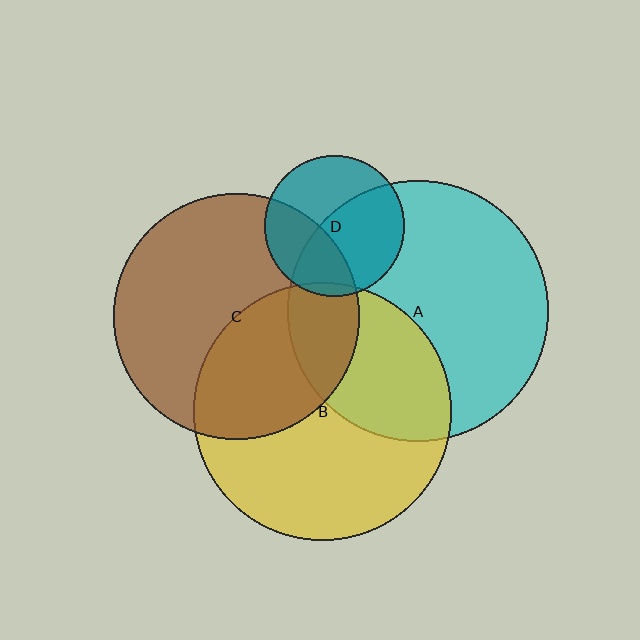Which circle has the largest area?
Circle A (cyan).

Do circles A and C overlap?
Yes.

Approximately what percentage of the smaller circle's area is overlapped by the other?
Approximately 20%.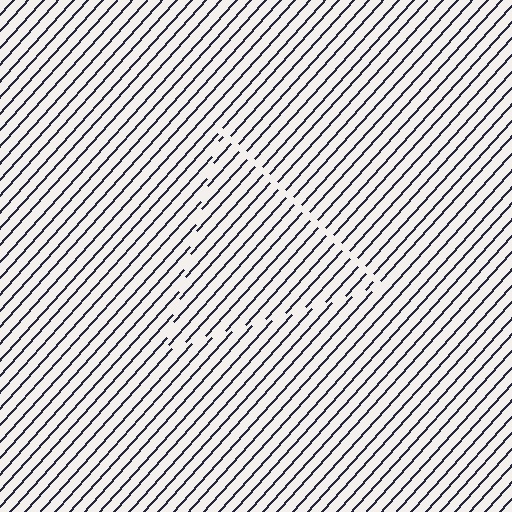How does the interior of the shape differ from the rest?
The interior of the shape contains the same grating, shifted by half a period — the contour is defined by the phase discontinuity where line-ends from the inner and outer gratings abut.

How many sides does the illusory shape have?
3 sides — the line-ends trace a triangle.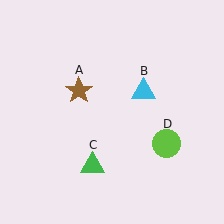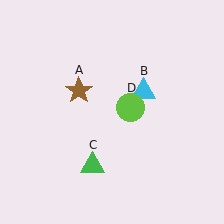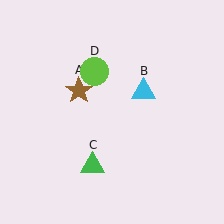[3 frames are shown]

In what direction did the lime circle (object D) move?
The lime circle (object D) moved up and to the left.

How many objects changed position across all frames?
1 object changed position: lime circle (object D).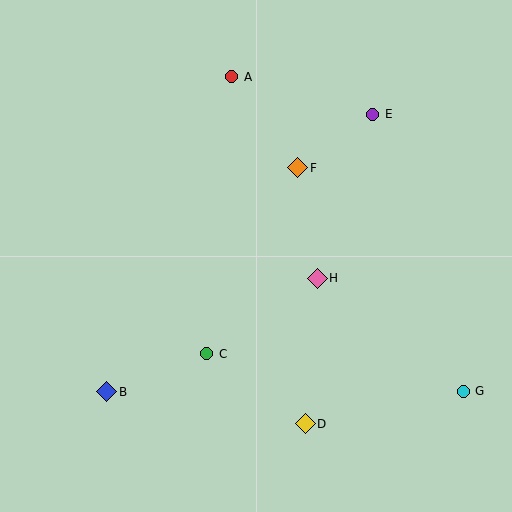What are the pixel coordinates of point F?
Point F is at (298, 168).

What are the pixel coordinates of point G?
Point G is at (463, 391).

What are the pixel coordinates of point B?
Point B is at (107, 392).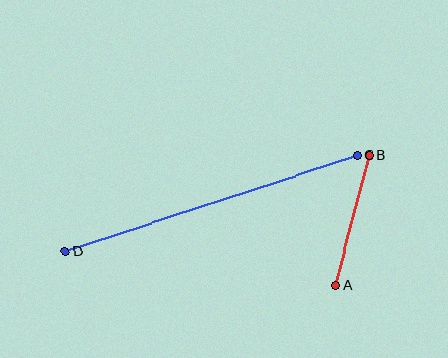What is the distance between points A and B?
The distance is approximately 134 pixels.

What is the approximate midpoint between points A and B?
The midpoint is at approximately (352, 220) pixels.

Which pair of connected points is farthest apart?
Points C and D are farthest apart.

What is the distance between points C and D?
The distance is approximately 307 pixels.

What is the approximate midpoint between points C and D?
The midpoint is at approximately (211, 203) pixels.